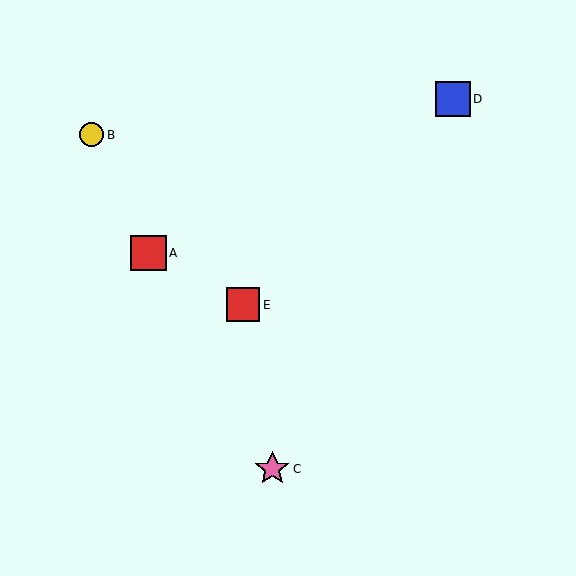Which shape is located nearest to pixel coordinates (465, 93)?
The blue square (labeled D) at (453, 99) is nearest to that location.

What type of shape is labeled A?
Shape A is a red square.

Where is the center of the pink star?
The center of the pink star is at (272, 469).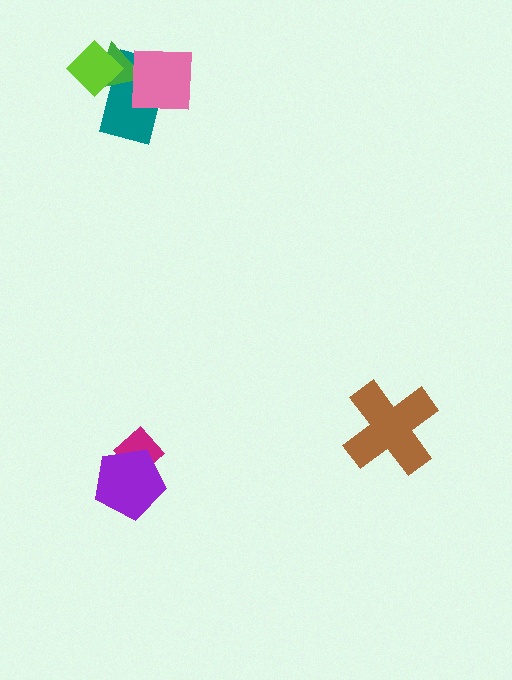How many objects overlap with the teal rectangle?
3 objects overlap with the teal rectangle.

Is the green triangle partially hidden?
Yes, it is partially covered by another shape.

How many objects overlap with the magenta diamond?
1 object overlaps with the magenta diamond.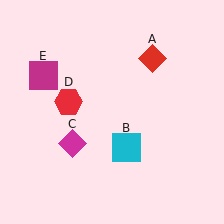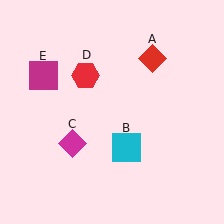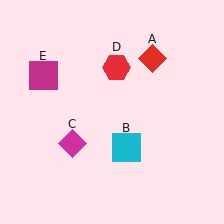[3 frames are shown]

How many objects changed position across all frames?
1 object changed position: red hexagon (object D).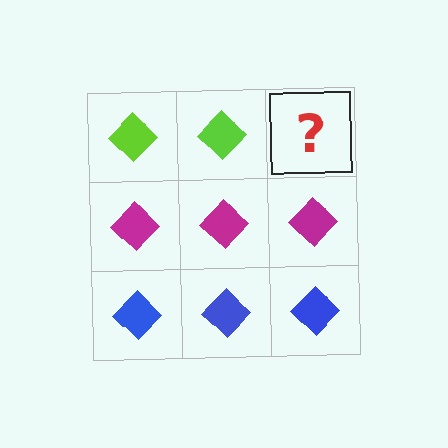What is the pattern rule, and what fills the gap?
The rule is that each row has a consistent color. The gap should be filled with a lime diamond.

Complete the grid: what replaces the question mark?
The question mark should be replaced with a lime diamond.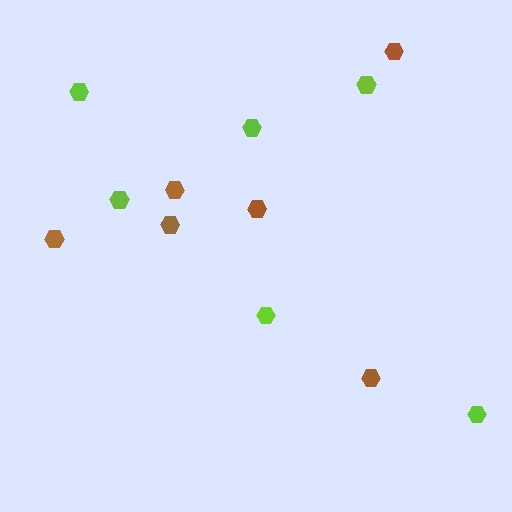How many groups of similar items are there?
There are 2 groups: one group of brown hexagons (6) and one group of lime hexagons (6).